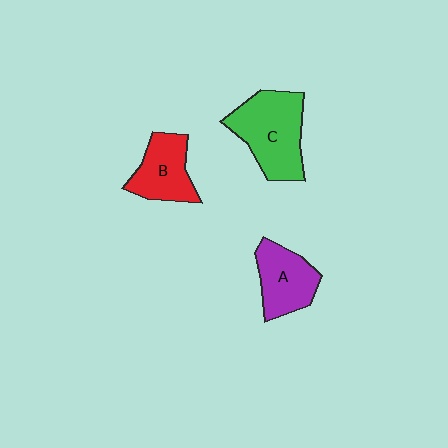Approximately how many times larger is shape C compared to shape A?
Approximately 1.4 times.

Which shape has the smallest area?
Shape B (red).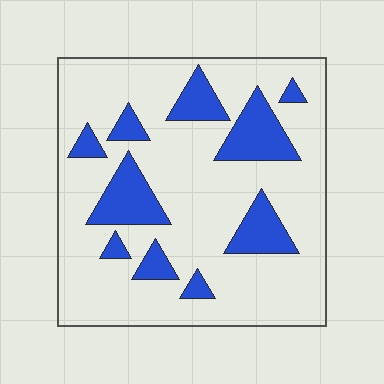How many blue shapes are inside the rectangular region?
10.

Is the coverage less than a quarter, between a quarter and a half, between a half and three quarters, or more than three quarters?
Less than a quarter.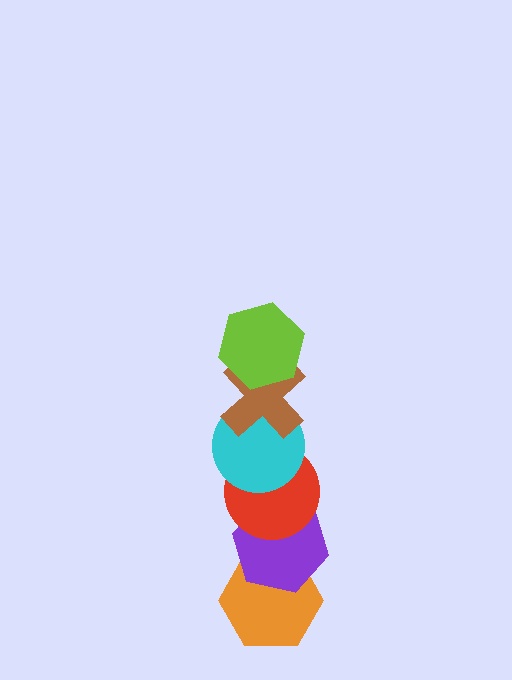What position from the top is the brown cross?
The brown cross is 2nd from the top.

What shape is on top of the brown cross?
The lime hexagon is on top of the brown cross.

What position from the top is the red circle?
The red circle is 4th from the top.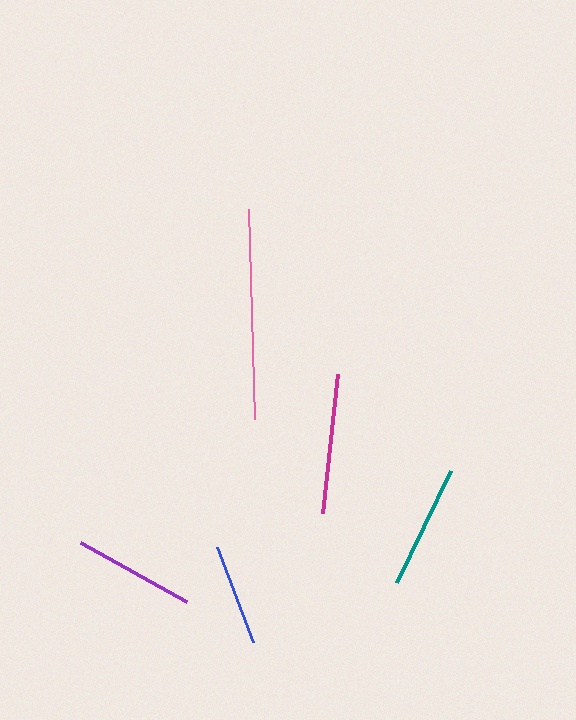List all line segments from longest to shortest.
From longest to shortest: pink, magenta, teal, purple, blue.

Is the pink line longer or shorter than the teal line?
The pink line is longer than the teal line.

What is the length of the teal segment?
The teal segment is approximately 125 pixels long.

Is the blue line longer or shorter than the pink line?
The pink line is longer than the blue line.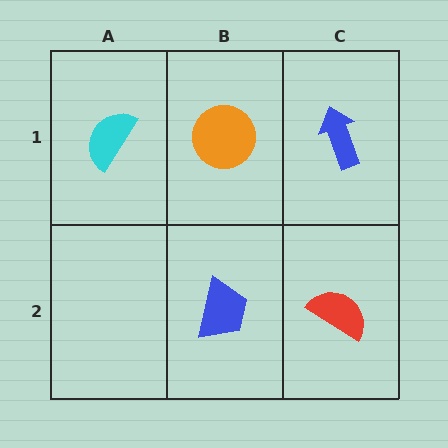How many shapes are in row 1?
3 shapes.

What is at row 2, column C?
A red semicircle.